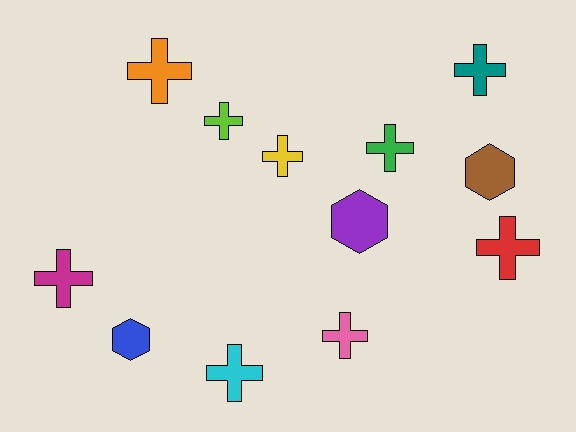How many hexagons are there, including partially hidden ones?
There are 3 hexagons.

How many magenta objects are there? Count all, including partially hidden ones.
There is 1 magenta object.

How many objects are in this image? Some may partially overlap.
There are 12 objects.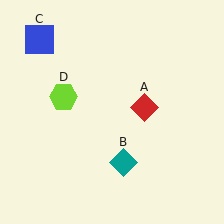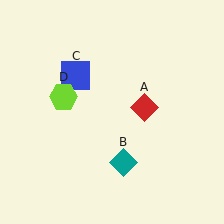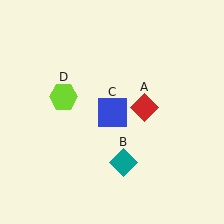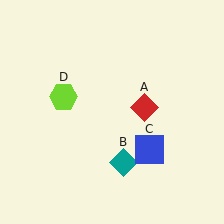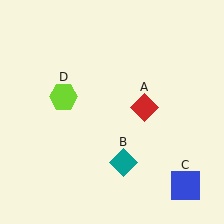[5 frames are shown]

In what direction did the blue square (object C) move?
The blue square (object C) moved down and to the right.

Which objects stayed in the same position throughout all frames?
Red diamond (object A) and teal diamond (object B) and lime hexagon (object D) remained stationary.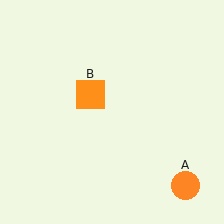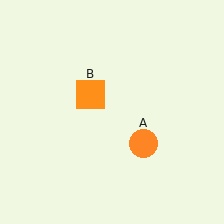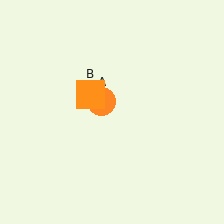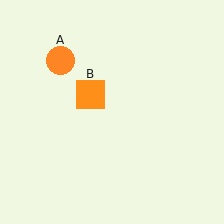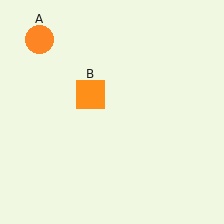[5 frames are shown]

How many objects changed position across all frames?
1 object changed position: orange circle (object A).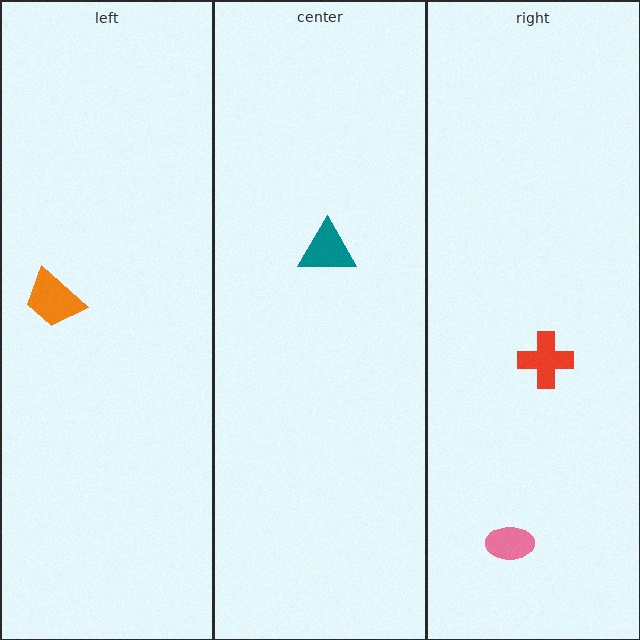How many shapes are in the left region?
1.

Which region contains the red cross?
The right region.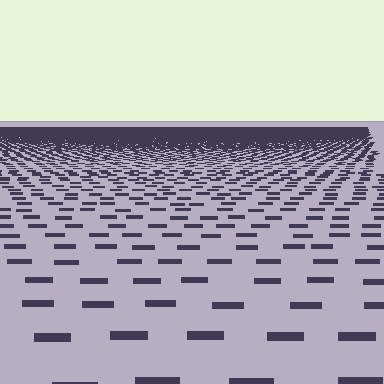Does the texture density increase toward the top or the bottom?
Density increases toward the top.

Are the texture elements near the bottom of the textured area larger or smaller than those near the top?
Larger. Near the bottom, elements are closer to the viewer and appear at a bigger on-screen size.